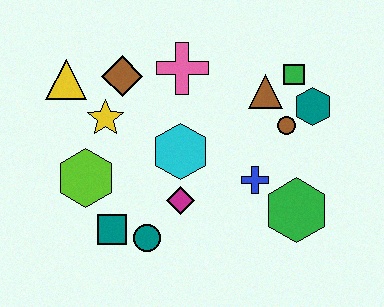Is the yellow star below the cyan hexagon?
No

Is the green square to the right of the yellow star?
Yes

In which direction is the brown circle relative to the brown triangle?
The brown circle is below the brown triangle.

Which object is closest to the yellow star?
The brown diamond is closest to the yellow star.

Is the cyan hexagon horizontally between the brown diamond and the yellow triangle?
No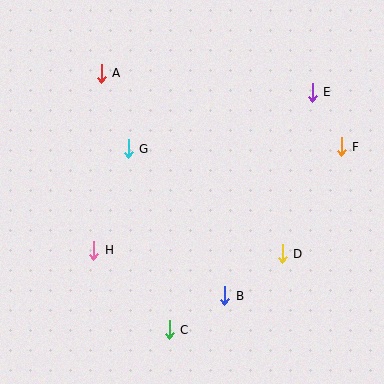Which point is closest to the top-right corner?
Point E is closest to the top-right corner.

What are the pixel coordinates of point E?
Point E is at (312, 92).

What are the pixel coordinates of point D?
Point D is at (282, 254).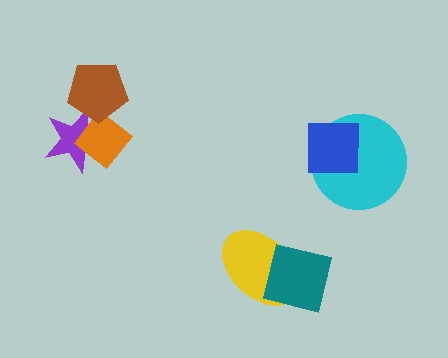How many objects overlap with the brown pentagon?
2 objects overlap with the brown pentagon.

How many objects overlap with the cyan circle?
1 object overlaps with the cyan circle.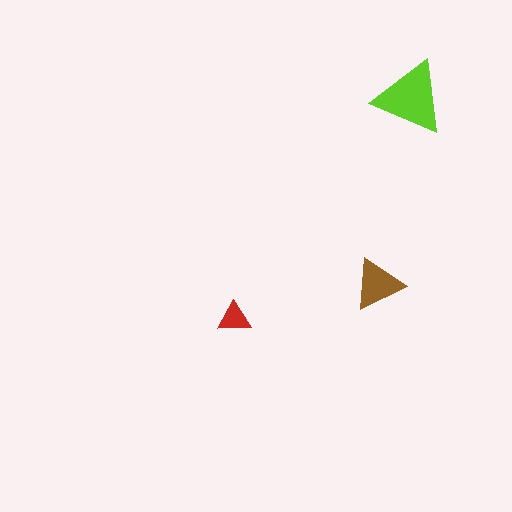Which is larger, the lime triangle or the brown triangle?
The lime one.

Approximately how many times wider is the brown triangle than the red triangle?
About 1.5 times wider.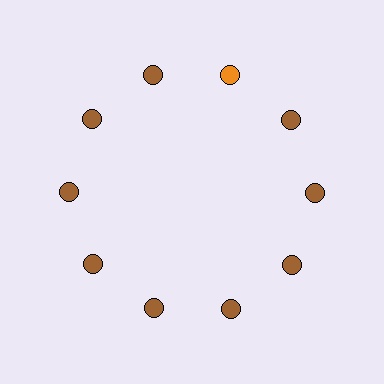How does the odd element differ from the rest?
It has a different color: orange instead of brown.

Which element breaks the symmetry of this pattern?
The orange circle at roughly the 1 o'clock position breaks the symmetry. All other shapes are brown circles.